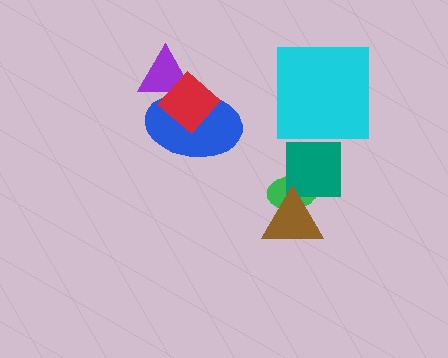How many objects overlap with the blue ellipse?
2 objects overlap with the blue ellipse.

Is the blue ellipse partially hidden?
Yes, it is partially covered by another shape.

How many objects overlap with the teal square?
2 objects overlap with the teal square.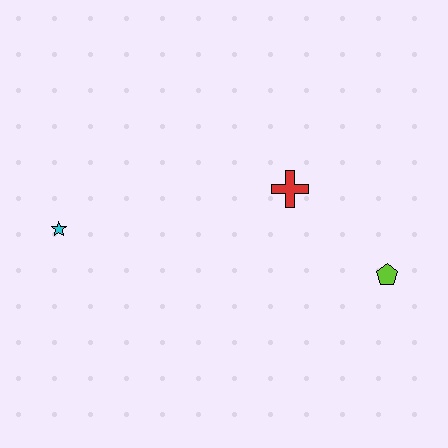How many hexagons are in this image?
There are no hexagons.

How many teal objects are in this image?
There are no teal objects.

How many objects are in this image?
There are 3 objects.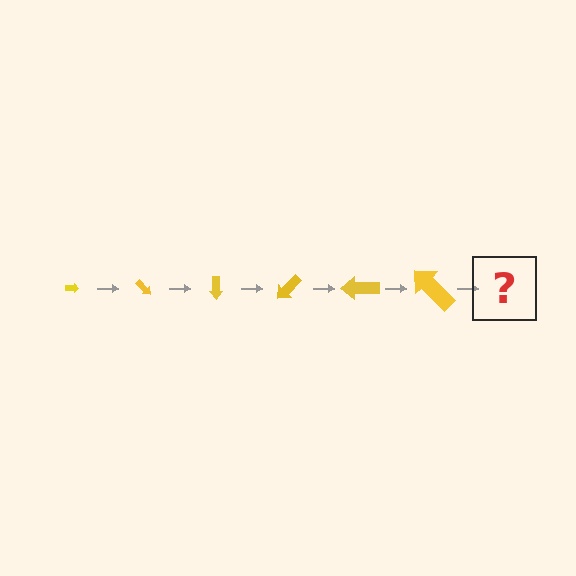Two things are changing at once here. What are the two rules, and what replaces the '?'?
The two rules are that the arrow grows larger each step and it rotates 45 degrees each step. The '?' should be an arrow, larger than the previous one and rotated 270 degrees from the start.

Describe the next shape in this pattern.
It should be an arrow, larger than the previous one and rotated 270 degrees from the start.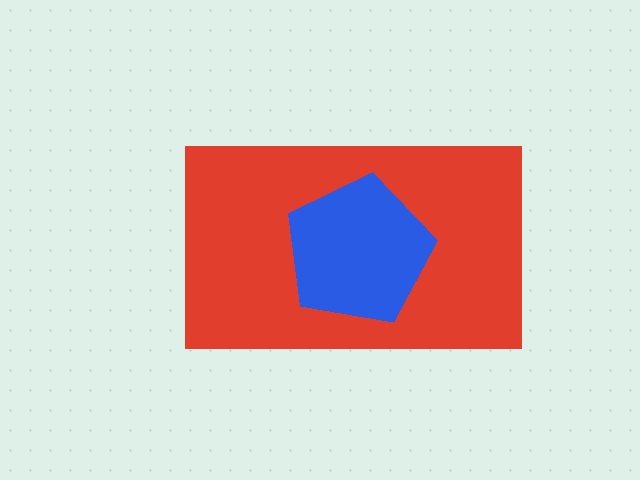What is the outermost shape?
The red rectangle.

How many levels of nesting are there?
2.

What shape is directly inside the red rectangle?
The blue pentagon.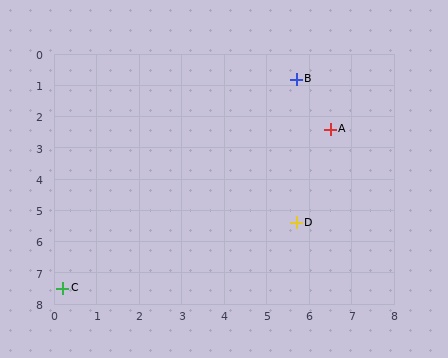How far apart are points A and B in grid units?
Points A and B are about 1.8 grid units apart.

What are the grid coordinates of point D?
Point D is at approximately (5.7, 5.4).